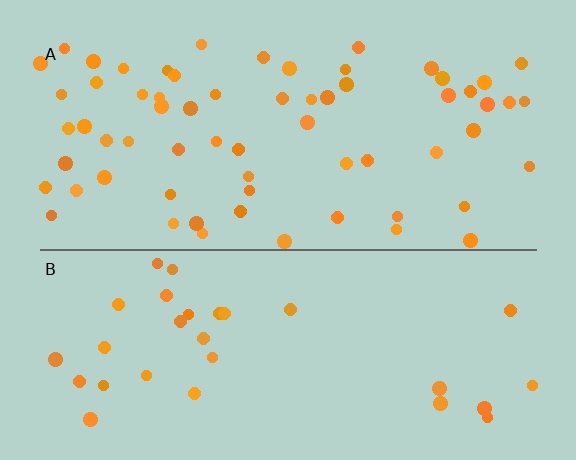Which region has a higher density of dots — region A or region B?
A (the top).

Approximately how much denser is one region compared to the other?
Approximately 2.1× — region A over region B.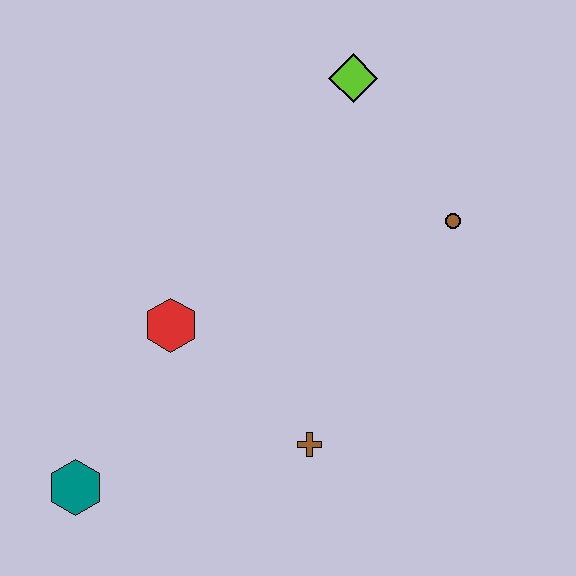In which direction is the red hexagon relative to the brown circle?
The red hexagon is to the left of the brown circle.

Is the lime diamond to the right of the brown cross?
Yes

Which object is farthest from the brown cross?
The lime diamond is farthest from the brown cross.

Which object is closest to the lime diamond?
The brown circle is closest to the lime diamond.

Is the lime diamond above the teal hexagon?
Yes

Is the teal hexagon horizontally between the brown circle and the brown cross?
No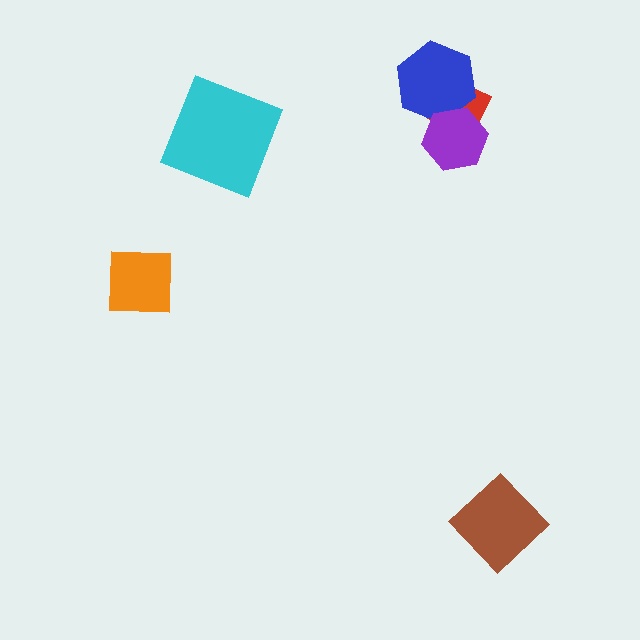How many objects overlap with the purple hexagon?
2 objects overlap with the purple hexagon.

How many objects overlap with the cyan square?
0 objects overlap with the cyan square.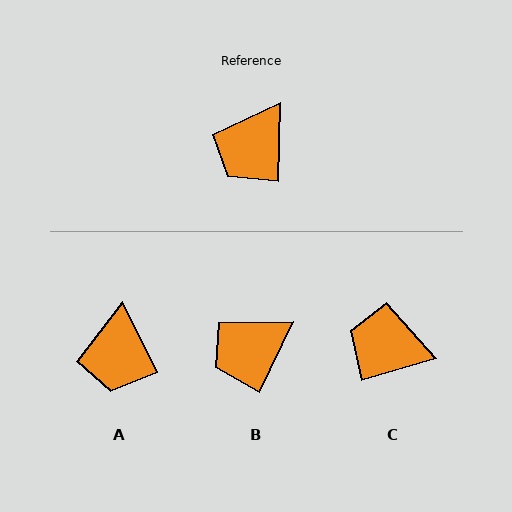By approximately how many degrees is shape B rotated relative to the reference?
Approximately 24 degrees clockwise.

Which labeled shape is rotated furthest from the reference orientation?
C, about 72 degrees away.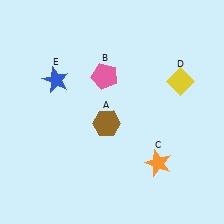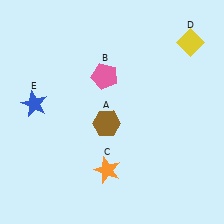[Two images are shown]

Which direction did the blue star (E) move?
The blue star (E) moved down.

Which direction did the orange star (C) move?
The orange star (C) moved left.